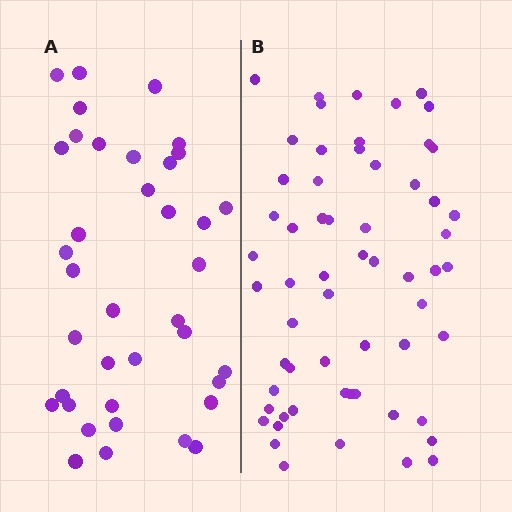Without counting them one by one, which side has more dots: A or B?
Region B (the right region) has more dots.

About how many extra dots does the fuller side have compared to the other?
Region B has approximately 20 more dots than region A.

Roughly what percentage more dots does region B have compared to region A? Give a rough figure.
About 60% more.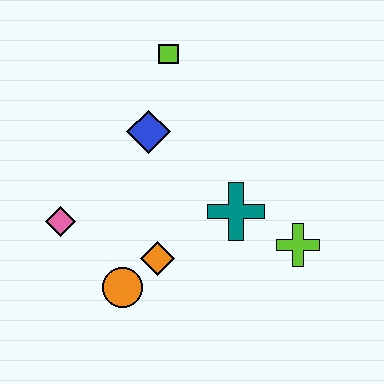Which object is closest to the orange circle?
The orange diamond is closest to the orange circle.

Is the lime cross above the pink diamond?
No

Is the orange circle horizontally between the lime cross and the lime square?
No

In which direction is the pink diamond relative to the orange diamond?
The pink diamond is to the left of the orange diamond.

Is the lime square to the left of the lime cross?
Yes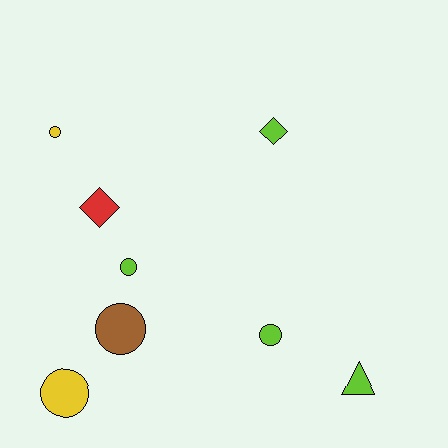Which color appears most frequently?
Lime, with 4 objects.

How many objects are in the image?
There are 8 objects.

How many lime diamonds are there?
There is 1 lime diamond.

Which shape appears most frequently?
Circle, with 5 objects.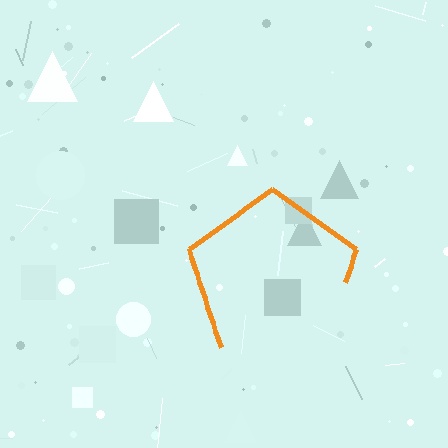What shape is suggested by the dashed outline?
The dashed outline suggests a pentagon.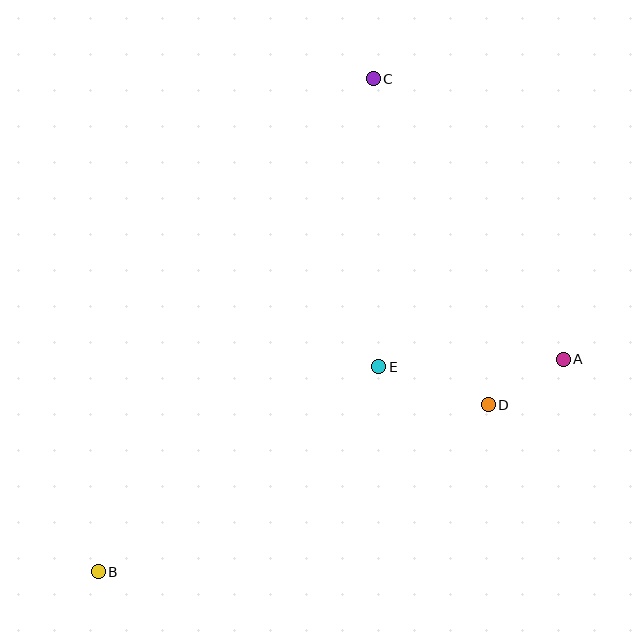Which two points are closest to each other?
Points A and D are closest to each other.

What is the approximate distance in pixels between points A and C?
The distance between A and C is approximately 339 pixels.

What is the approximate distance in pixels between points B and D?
The distance between B and D is approximately 424 pixels.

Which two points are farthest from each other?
Points B and C are farthest from each other.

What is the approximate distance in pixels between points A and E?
The distance between A and E is approximately 184 pixels.